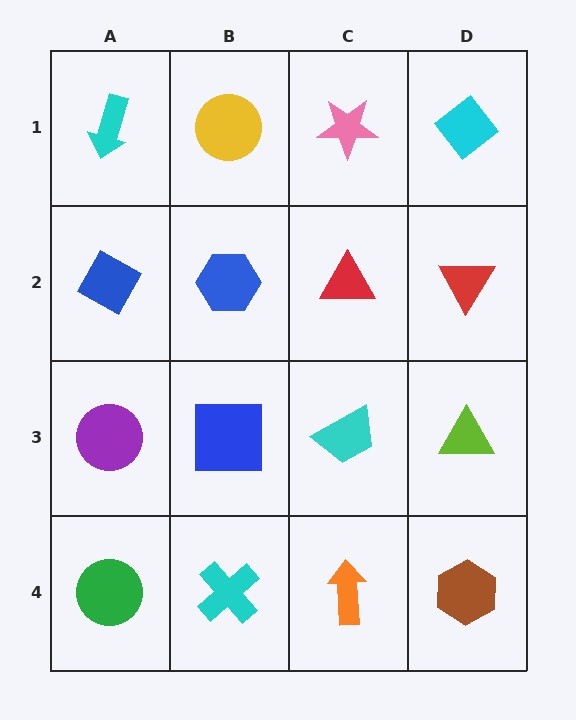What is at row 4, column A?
A green circle.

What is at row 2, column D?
A red triangle.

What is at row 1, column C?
A pink star.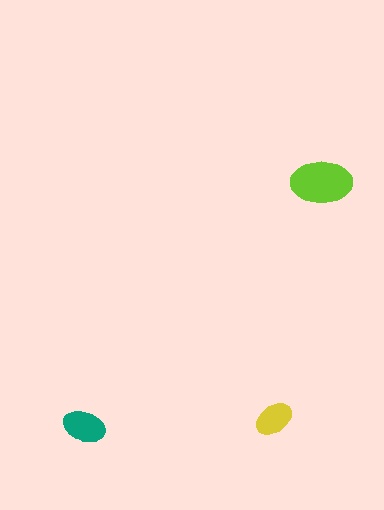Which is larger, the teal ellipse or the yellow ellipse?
The teal one.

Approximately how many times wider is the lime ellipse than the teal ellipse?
About 1.5 times wider.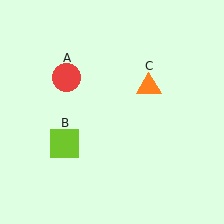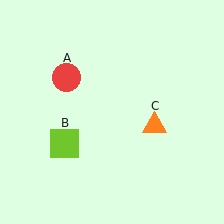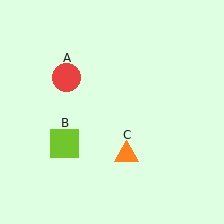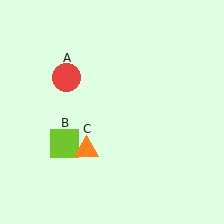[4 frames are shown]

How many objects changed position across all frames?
1 object changed position: orange triangle (object C).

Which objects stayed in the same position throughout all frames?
Red circle (object A) and lime square (object B) remained stationary.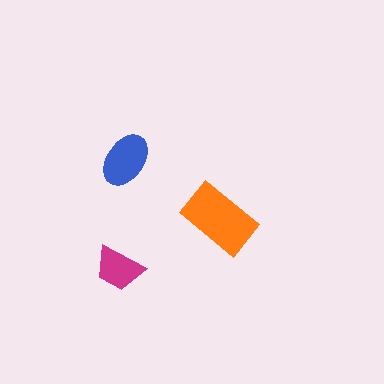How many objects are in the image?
There are 3 objects in the image.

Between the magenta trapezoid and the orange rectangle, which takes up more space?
The orange rectangle.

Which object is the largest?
The orange rectangle.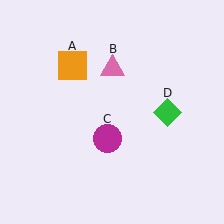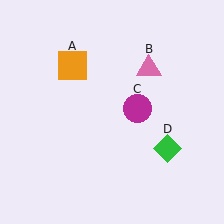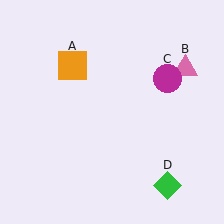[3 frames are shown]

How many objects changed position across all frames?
3 objects changed position: pink triangle (object B), magenta circle (object C), green diamond (object D).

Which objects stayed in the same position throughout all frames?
Orange square (object A) remained stationary.